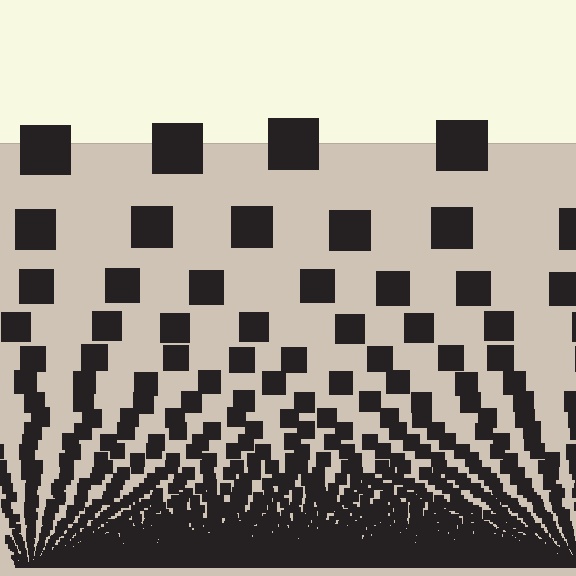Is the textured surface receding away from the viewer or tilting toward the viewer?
The surface appears to tilt toward the viewer. Texture elements get larger and sparser toward the top.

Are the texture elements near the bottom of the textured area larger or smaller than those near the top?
Smaller. The gradient is inverted — elements near the bottom are smaller and denser.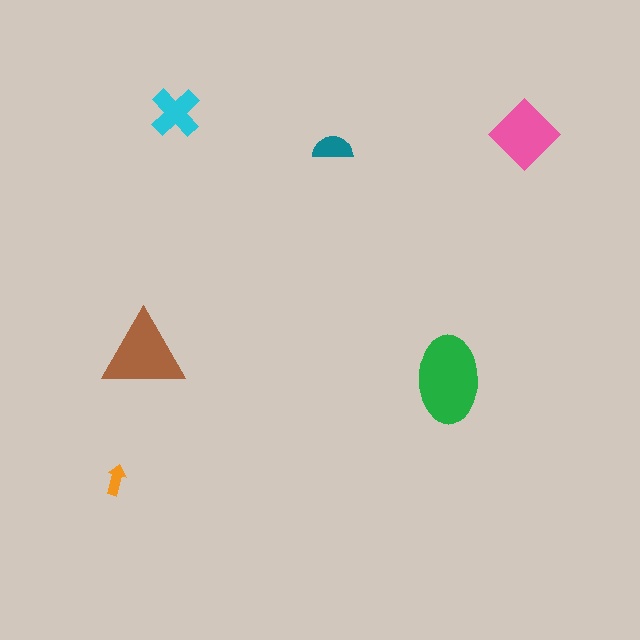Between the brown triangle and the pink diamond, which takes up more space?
The brown triangle.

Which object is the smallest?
The orange arrow.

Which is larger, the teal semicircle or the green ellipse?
The green ellipse.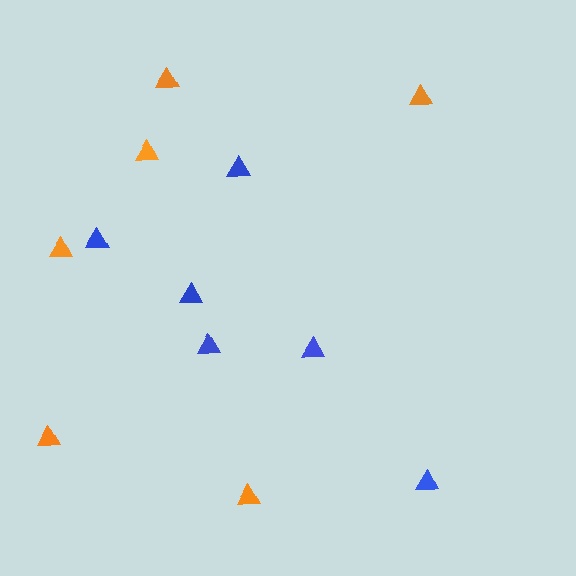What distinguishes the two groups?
There are 2 groups: one group of blue triangles (6) and one group of orange triangles (6).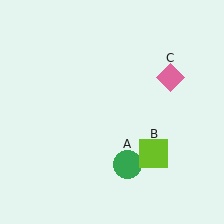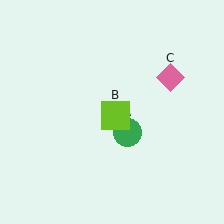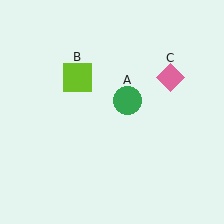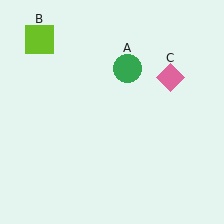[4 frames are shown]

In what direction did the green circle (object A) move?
The green circle (object A) moved up.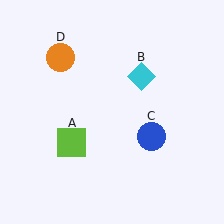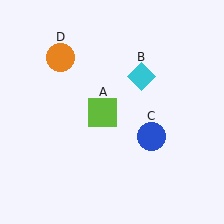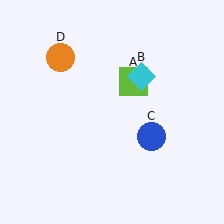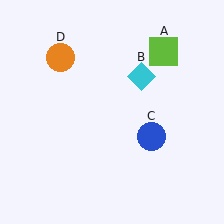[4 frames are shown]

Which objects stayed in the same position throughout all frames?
Cyan diamond (object B) and blue circle (object C) and orange circle (object D) remained stationary.